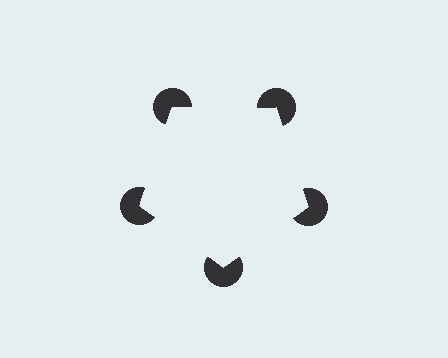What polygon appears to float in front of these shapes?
An illusory pentagon — its edges are inferred from the aligned wedge cuts in the pac-man discs, not physically drawn.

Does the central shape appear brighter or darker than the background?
It typically appears slightly brighter than the background, even though no actual brightness change is drawn.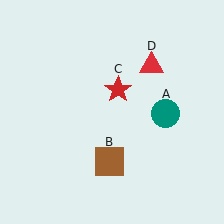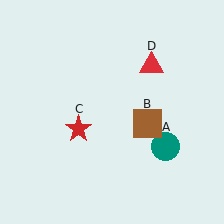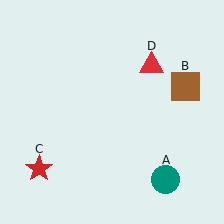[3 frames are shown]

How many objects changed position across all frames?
3 objects changed position: teal circle (object A), brown square (object B), red star (object C).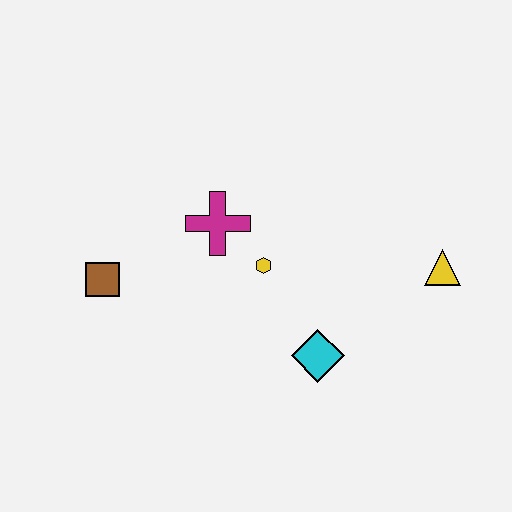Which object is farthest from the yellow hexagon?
The yellow triangle is farthest from the yellow hexagon.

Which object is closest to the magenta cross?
The yellow hexagon is closest to the magenta cross.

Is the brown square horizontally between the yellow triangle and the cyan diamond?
No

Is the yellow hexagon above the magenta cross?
No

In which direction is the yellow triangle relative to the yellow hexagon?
The yellow triangle is to the right of the yellow hexagon.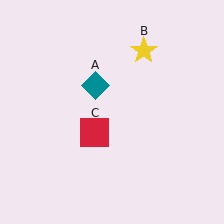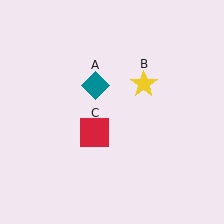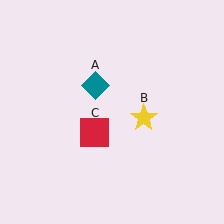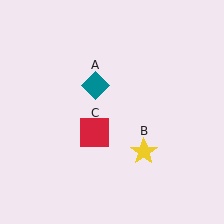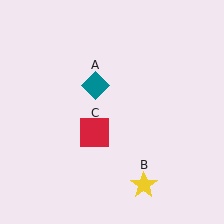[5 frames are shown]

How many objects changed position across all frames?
1 object changed position: yellow star (object B).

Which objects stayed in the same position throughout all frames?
Teal diamond (object A) and red square (object C) remained stationary.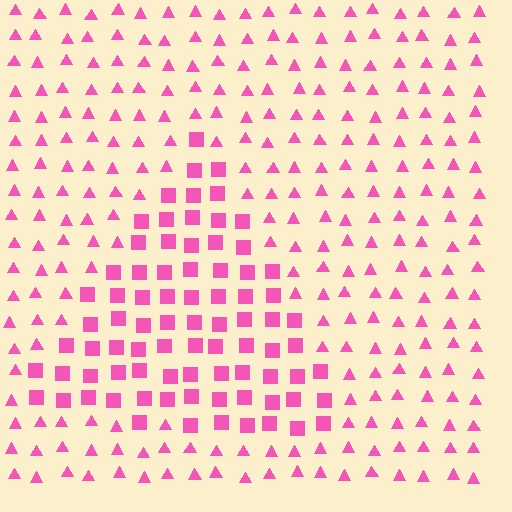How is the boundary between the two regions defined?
The boundary is defined by a change in element shape: squares inside vs. triangles outside. All elements share the same color and spacing.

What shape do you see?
I see a triangle.